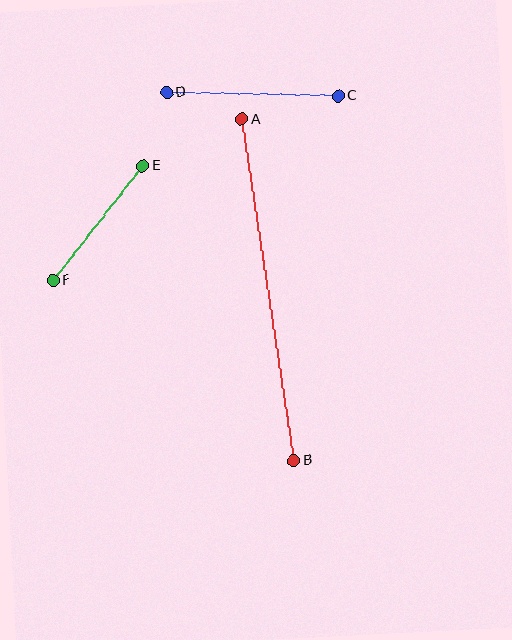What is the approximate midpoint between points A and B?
The midpoint is at approximately (268, 290) pixels.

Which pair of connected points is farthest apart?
Points A and B are farthest apart.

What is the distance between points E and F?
The distance is approximately 146 pixels.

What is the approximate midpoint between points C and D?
The midpoint is at approximately (252, 94) pixels.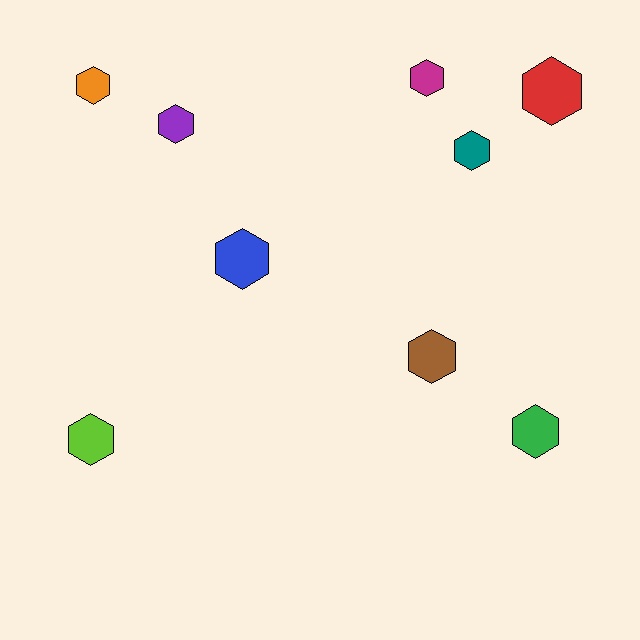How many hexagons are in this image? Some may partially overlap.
There are 9 hexagons.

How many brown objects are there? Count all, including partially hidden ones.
There is 1 brown object.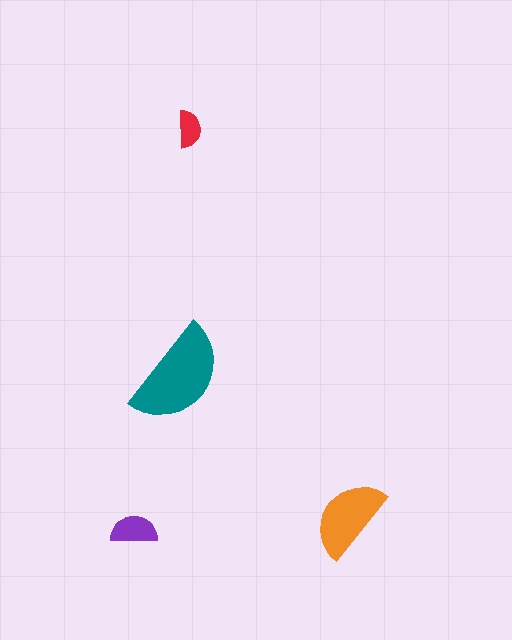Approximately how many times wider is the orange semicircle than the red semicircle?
About 2 times wider.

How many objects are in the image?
There are 4 objects in the image.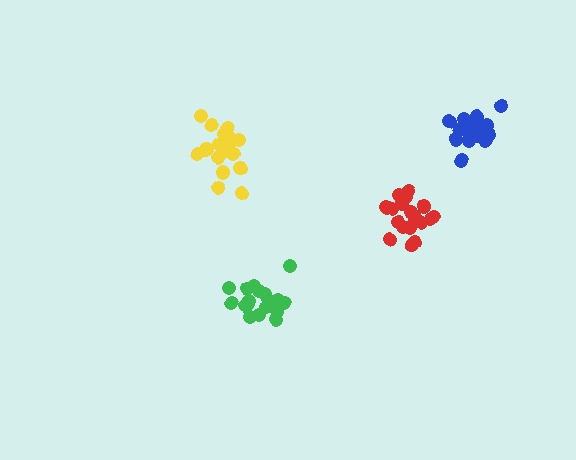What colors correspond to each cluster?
The clusters are colored: yellow, green, red, blue.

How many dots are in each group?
Group 1: 19 dots, Group 2: 19 dots, Group 3: 19 dots, Group 4: 19 dots (76 total).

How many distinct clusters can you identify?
There are 4 distinct clusters.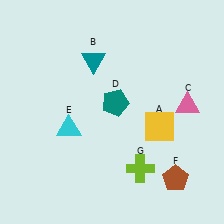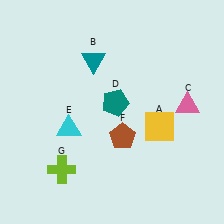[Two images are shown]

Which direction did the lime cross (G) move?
The lime cross (G) moved left.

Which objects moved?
The objects that moved are: the brown pentagon (F), the lime cross (G).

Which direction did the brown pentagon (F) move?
The brown pentagon (F) moved left.